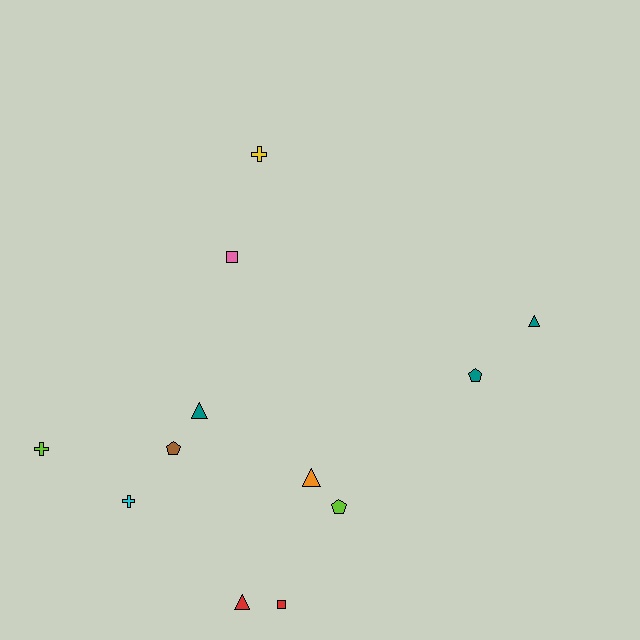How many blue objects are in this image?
There are no blue objects.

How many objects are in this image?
There are 12 objects.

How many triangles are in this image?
There are 4 triangles.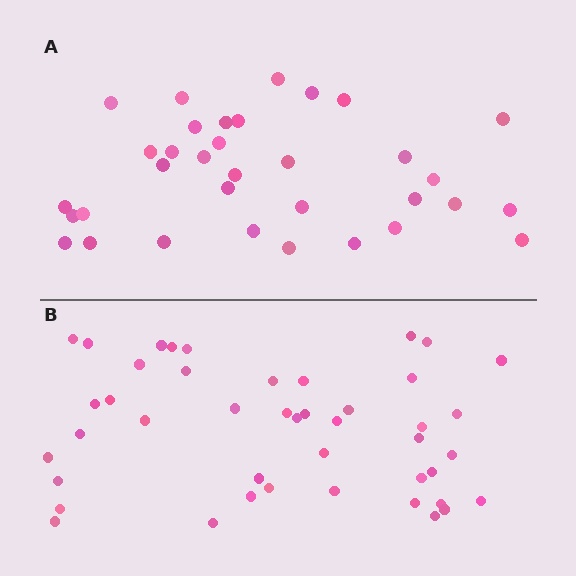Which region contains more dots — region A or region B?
Region B (the bottom region) has more dots.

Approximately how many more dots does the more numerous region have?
Region B has roughly 10 or so more dots than region A.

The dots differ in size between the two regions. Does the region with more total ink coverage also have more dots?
No. Region A has more total ink coverage because its dots are larger, but region B actually contains more individual dots. Total area can be misleading — the number of items is what matters here.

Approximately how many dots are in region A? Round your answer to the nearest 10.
About 30 dots. (The exact count is 34, which rounds to 30.)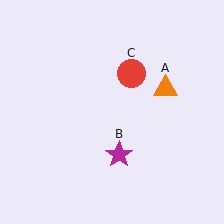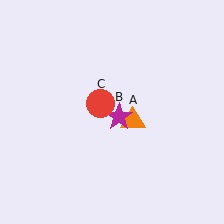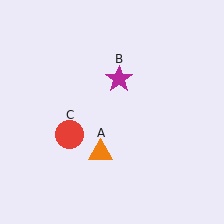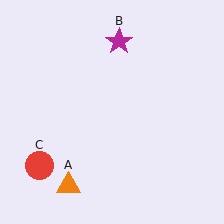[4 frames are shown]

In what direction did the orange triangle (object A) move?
The orange triangle (object A) moved down and to the left.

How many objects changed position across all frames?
3 objects changed position: orange triangle (object A), magenta star (object B), red circle (object C).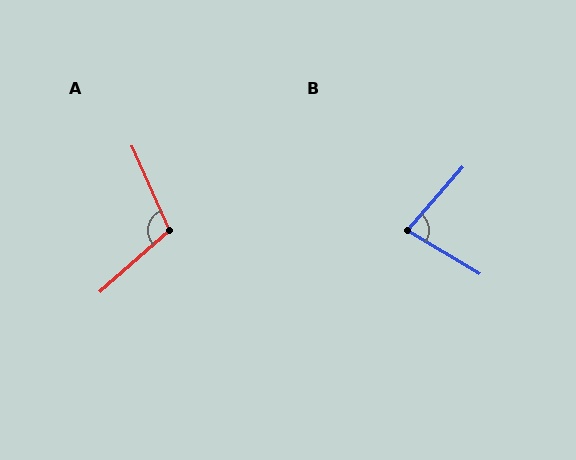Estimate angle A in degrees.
Approximately 107 degrees.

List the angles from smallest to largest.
B (80°), A (107°).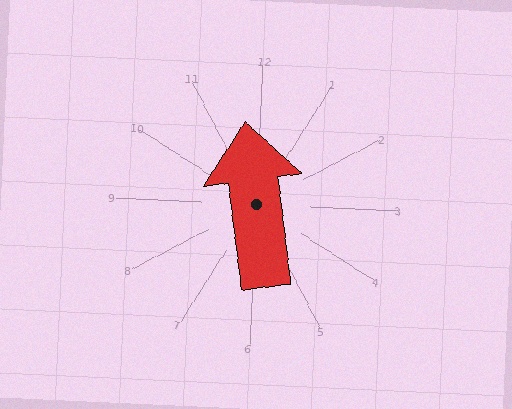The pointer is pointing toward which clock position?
Roughly 12 o'clock.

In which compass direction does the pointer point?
North.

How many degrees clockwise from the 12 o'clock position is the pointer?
Approximately 350 degrees.